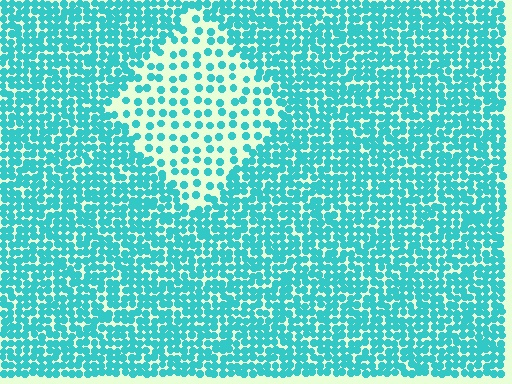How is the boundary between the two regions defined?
The boundary is defined by a change in element density (approximately 2.5x ratio). All elements are the same color, size, and shape.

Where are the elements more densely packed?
The elements are more densely packed outside the diamond boundary.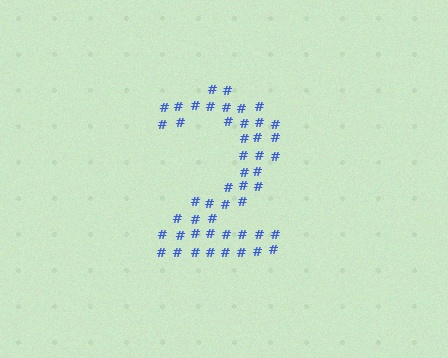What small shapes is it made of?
It is made of small hash symbols.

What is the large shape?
The large shape is the digit 2.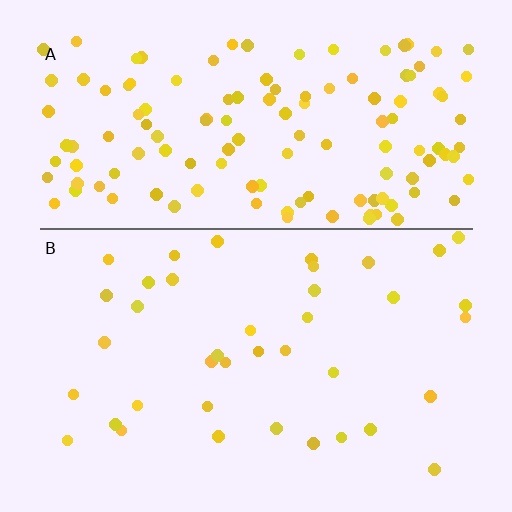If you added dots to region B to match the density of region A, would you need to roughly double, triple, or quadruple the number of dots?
Approximately triple.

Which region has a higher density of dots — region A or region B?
A (the top).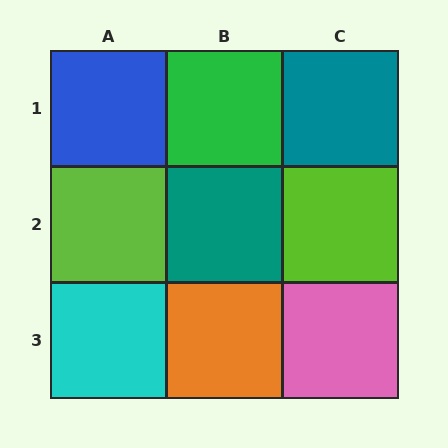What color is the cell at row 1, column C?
Teal.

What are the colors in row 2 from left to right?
Lime, teal, lime.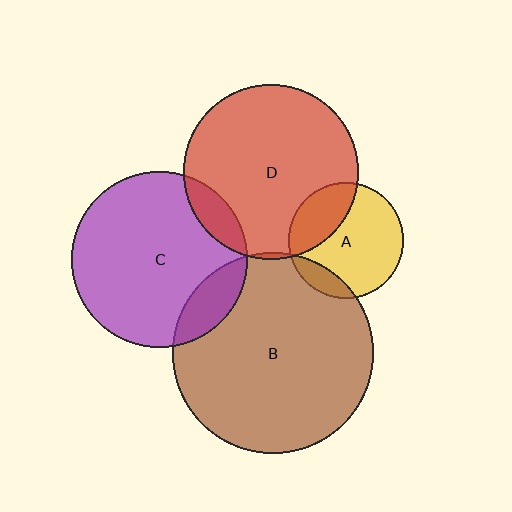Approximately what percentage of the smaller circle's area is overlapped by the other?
Approximately 10%.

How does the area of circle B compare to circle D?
Approximately 1.3 times.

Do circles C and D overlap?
Yes.